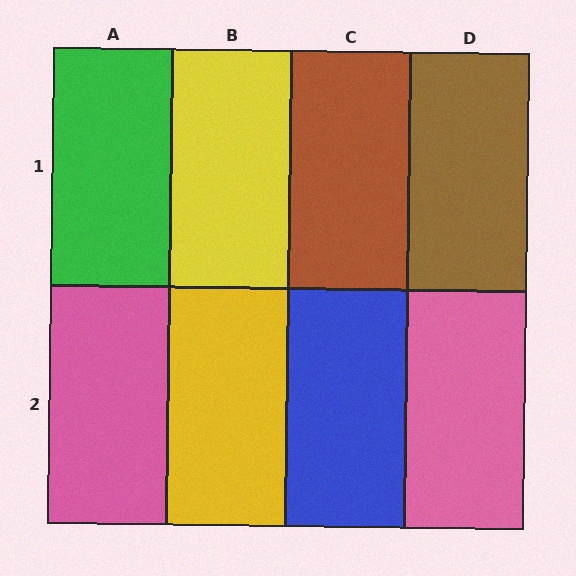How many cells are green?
1 cell is green.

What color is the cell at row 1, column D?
Brown.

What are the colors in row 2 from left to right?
Pink, yellow, blue, pink.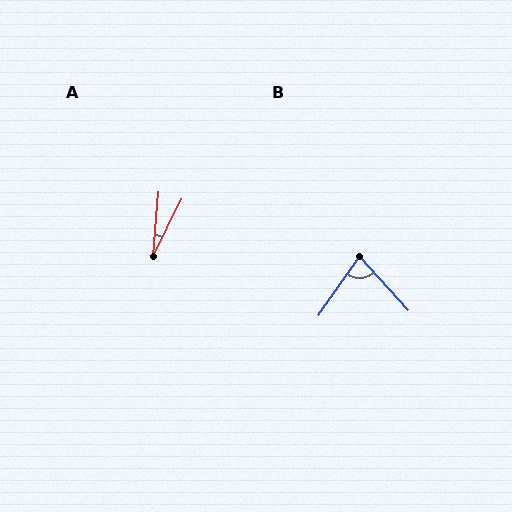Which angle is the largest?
B, at approximately 78 degrees.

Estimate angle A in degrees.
Approximately 22 degrees.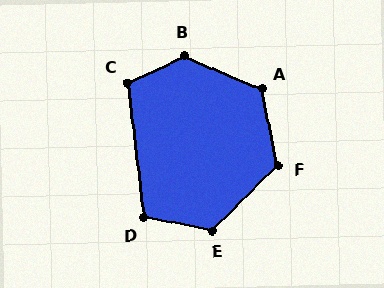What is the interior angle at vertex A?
Approximately 126 degrees (obtuse).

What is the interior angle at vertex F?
Approximately 122 degrees (obtuse).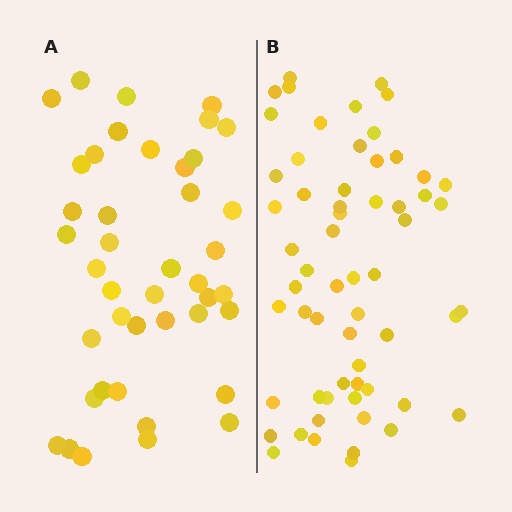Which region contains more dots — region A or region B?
Region B (the right region) has more dots.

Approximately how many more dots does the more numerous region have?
Region B has approximately 20 more dots than region A.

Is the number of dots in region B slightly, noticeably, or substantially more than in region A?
Region B has noticeably more, but not dramatically so. The ratio is roughly 1.4 to 1.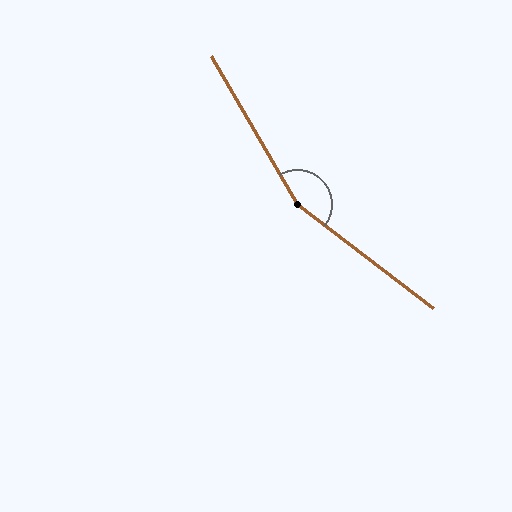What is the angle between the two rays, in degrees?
Approximately 158 degrees.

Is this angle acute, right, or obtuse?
It is obtuse.